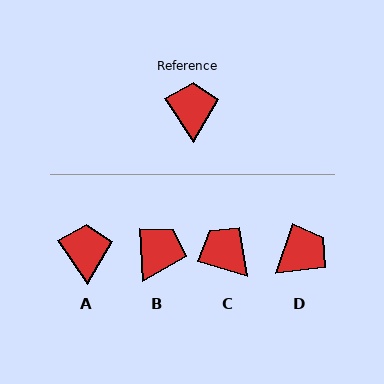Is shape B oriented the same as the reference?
No, it is off by about 31 degrees.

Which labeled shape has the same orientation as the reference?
A.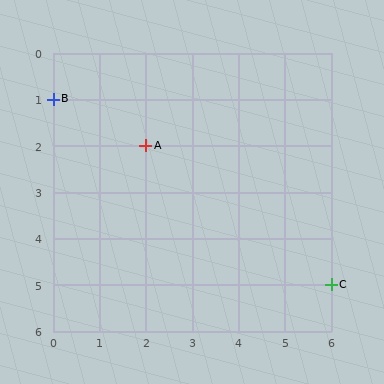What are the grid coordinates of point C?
Point C is at grid coordinates (6, 5).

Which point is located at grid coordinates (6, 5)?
Point C is at (6, 5).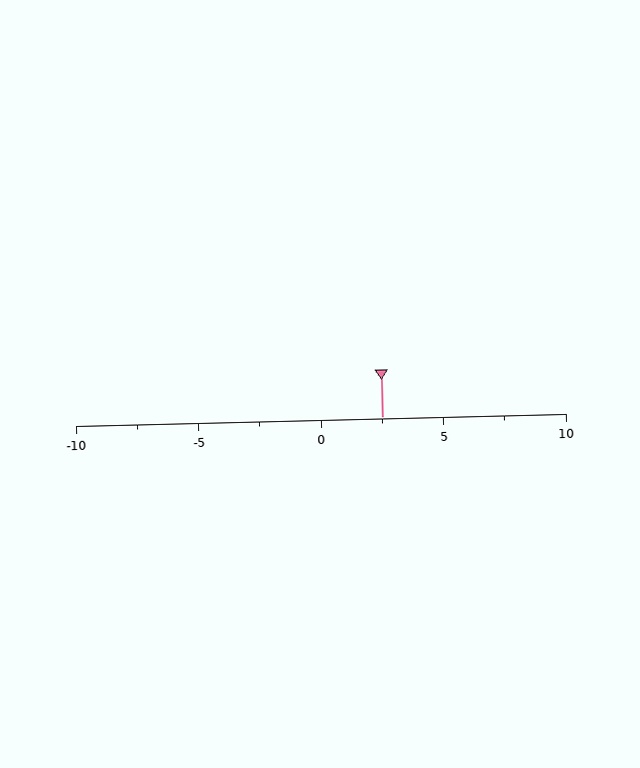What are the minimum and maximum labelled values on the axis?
The axis runs from -10 to 10.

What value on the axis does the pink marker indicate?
The marker indicates approximately 2.5.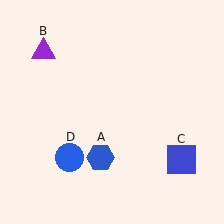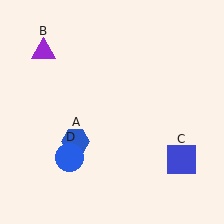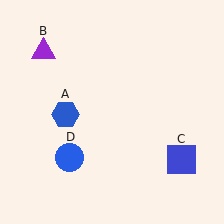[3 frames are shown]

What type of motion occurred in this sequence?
The blue hexagon (object A) rotated clockwise around the center of the scene.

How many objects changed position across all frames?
1 object changed position: blue hexagon (object A).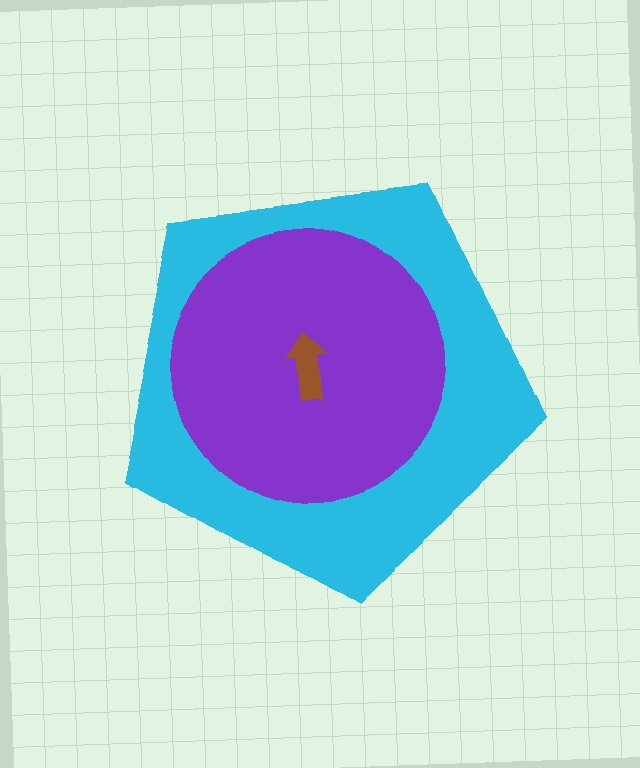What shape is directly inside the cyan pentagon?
The purple circle.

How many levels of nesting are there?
3.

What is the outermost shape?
The cyan pentagon.